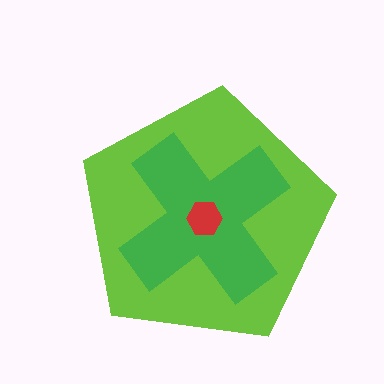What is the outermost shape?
The lime pentagon.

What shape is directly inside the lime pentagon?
The green cross.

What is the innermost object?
The red hexagon.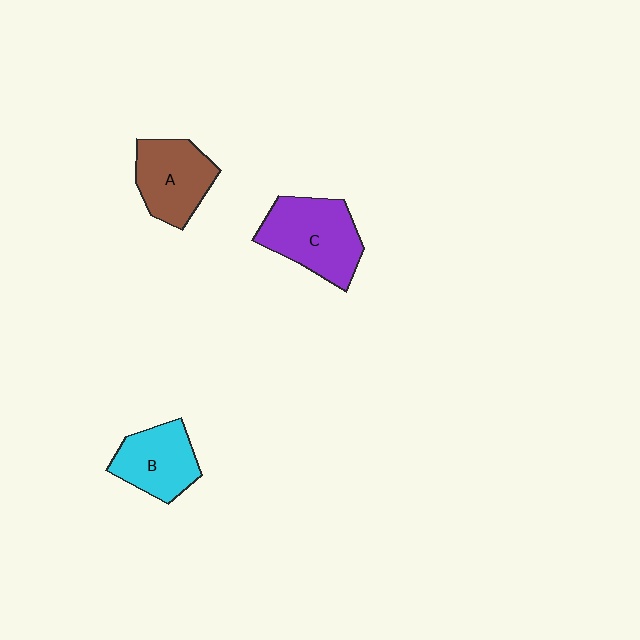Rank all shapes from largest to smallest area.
From largest to smallest: C (purple), A (brown), B (cyan).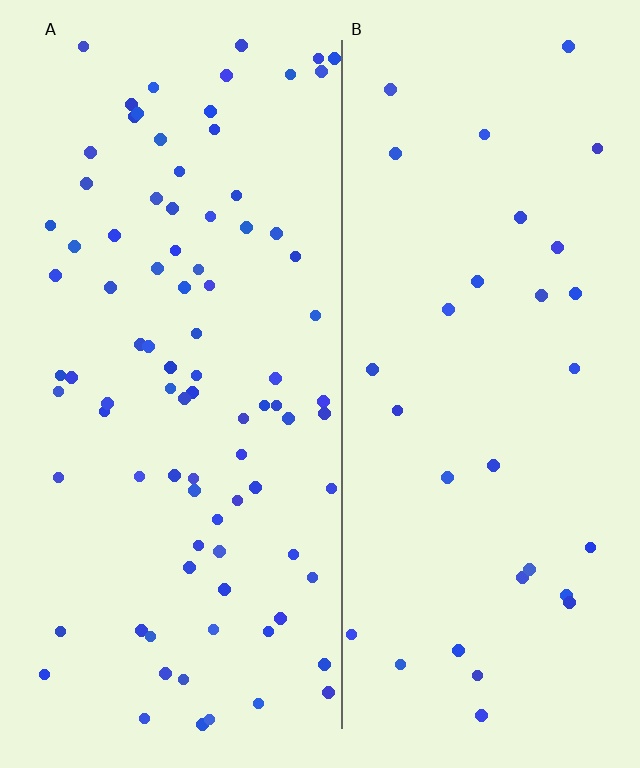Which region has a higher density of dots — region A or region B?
A (the left).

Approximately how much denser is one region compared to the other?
Approximately 2.8× — region A over region B.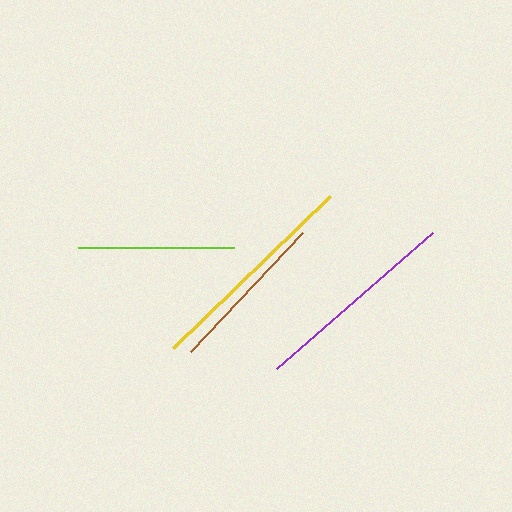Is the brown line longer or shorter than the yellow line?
The yellow line is longer than the brown line.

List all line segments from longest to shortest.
From longest to shortest: yellow, purple, brown, lime.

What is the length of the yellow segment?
The yellow segment is approximately 218 pixels long.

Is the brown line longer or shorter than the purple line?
The purple line is longer than the brown line.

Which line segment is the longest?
The yellow line is the longest at approximately 218 pixels.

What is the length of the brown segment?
The brown segment is approximately 164 pixels long.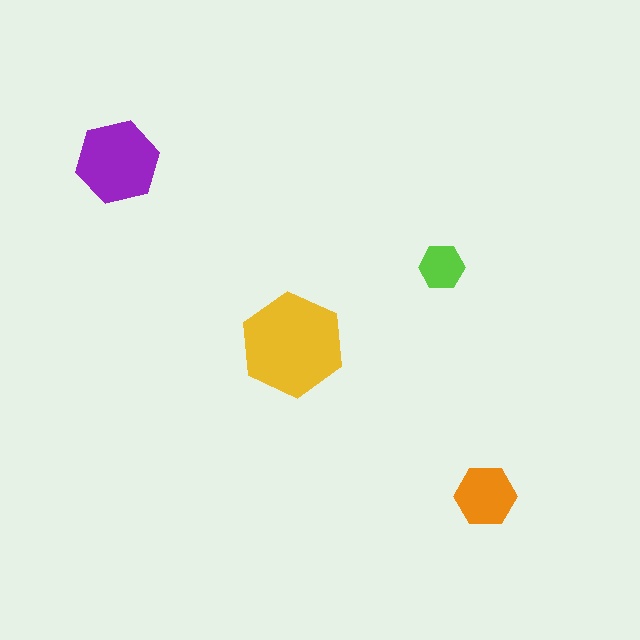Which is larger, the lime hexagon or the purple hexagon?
The purple one.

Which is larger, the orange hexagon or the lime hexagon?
The orange one.